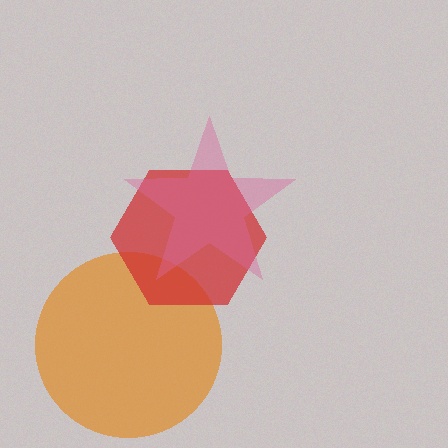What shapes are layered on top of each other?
The layered shapes are: an orange circle, a red hexagon, a pink star.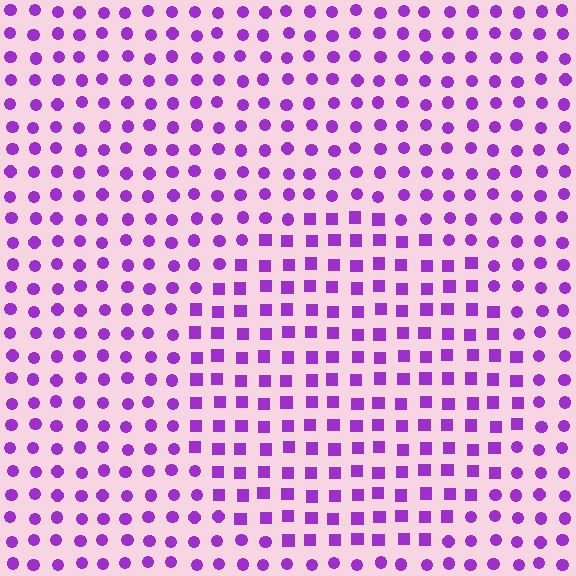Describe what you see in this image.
The image is filled with small purple elements arranged in a uniform grid. A circle-shaped region contains squares, while the surrounding area contains circles. The boundary is defined purely by the change in element shape.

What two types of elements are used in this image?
The image uses squares inside the circle region and circles outside it.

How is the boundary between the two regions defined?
The boundary is defined by a change in element shape: squares inside vs. circles outside. All elements share the same color and spacing.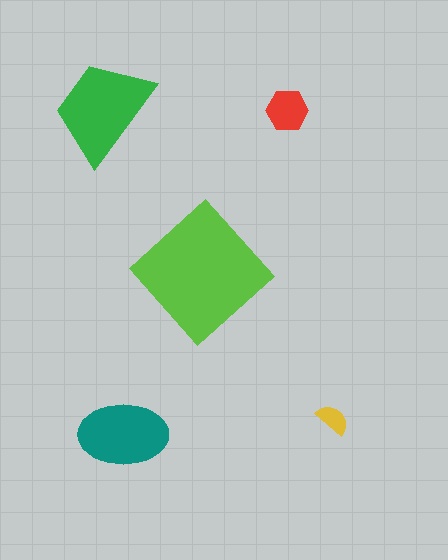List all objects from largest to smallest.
The lime diamond, the green trapezoid, the teal ellipse, the red hexagon, the yellow semicircle.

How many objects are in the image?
There are 5 objects in the image.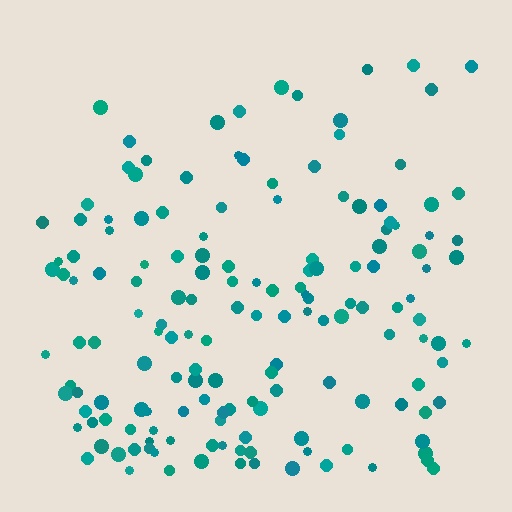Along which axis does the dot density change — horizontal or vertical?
Vertical.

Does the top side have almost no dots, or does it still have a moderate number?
Still a moderate number, just noticeably fewer than the bottom.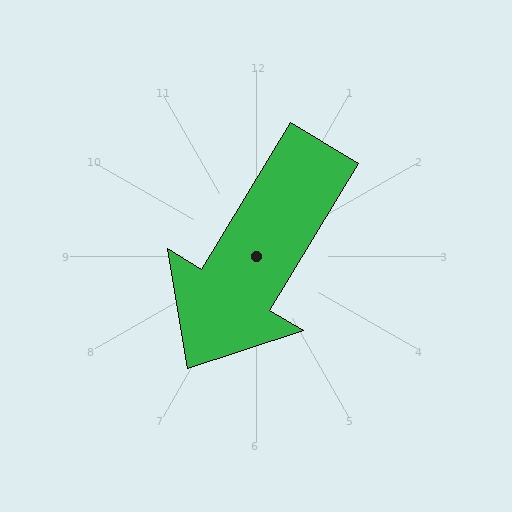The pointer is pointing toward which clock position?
Roughly 7 o'clock.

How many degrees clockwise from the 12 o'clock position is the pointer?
Approximately 211 degrees.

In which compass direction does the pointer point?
Southwest.